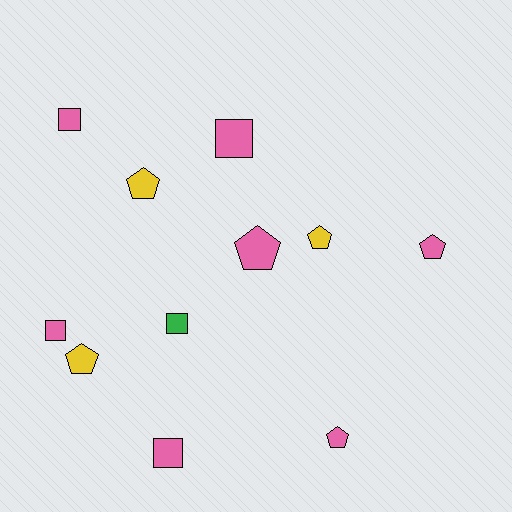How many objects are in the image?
There are 11 objects.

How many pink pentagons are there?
There are 3 pink pentagons.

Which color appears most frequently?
Pink, with 7 objects.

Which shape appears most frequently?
Pentagon, with 6 objects.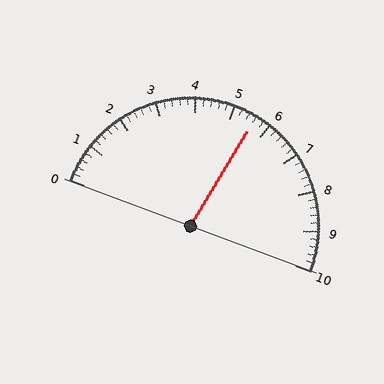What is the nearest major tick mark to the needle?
The nearest major tick mark is 6.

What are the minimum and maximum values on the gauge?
The gauge ranges from 0 to 10.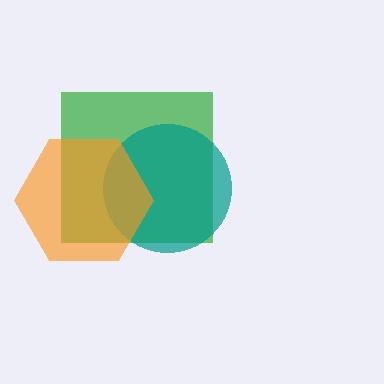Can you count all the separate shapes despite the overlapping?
Yes, there are 3 separate shapes.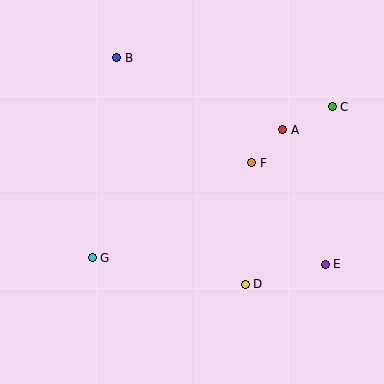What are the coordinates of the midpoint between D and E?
The midpoint between D and E is at (285, 274).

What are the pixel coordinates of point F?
Point F is at (252, 163).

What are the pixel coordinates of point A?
Point A is at (283, 130).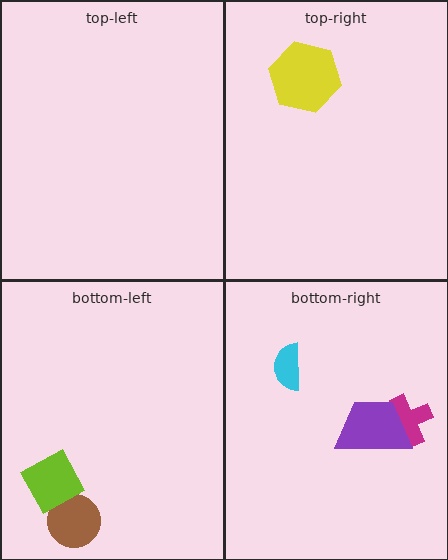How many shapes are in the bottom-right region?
3.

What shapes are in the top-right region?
The yellow hexagon.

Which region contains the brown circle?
The bottom-left region.